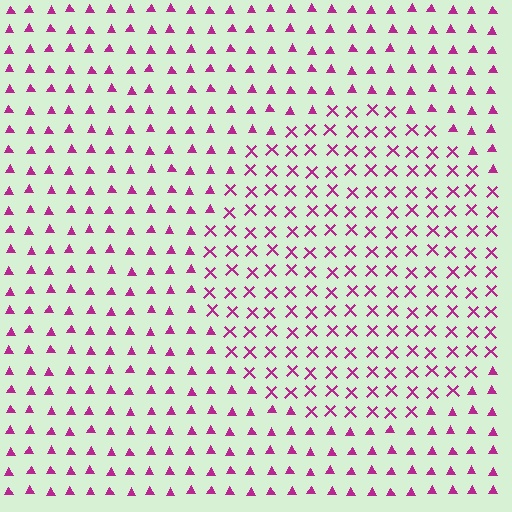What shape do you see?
I see a circle.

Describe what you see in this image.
The image is filled with small magenta elements arranged in a uniform grid. A circle-shaped region contains X marks, while the surrounding area contains triangles. The boundary is defined purely by the change in element shape.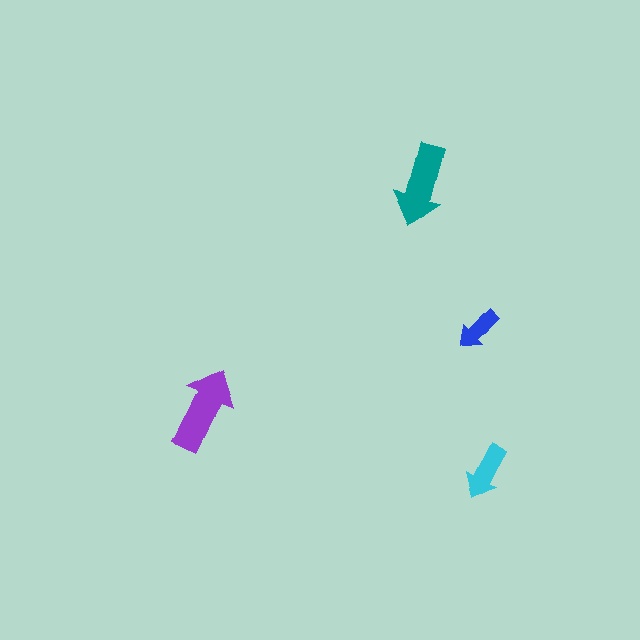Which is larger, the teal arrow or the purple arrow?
The purple one.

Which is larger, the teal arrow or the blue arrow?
The teal one.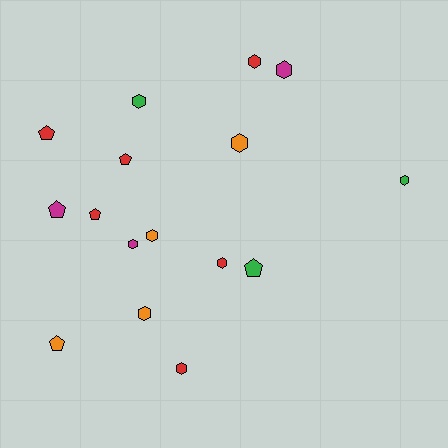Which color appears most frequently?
Red, with 6 objects.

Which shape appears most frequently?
Hexagon, with 10 objects.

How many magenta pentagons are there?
There is 1 magenta pentagon.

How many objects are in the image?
There are 16 objects.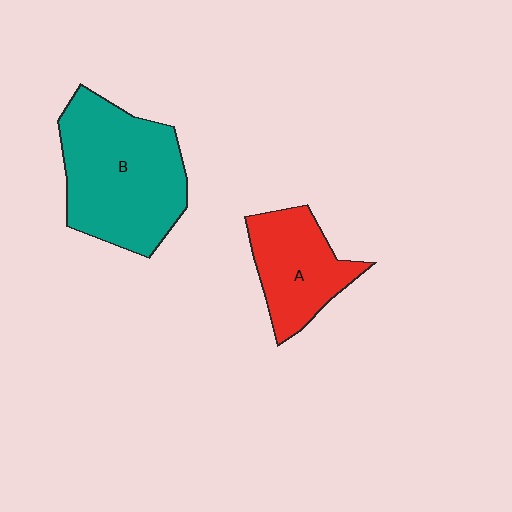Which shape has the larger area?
Shape B (teal).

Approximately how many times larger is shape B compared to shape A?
Approximately 1.7 times.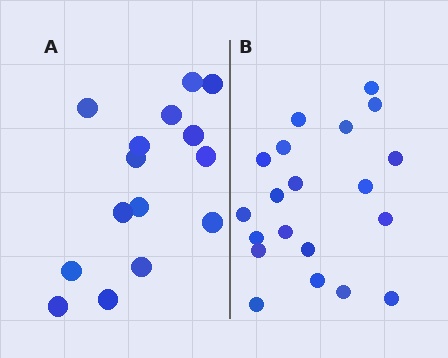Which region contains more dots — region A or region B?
Region B (the right region) has more dots.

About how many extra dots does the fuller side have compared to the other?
Region B has about 5 more dots than region A.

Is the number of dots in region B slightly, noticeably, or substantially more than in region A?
Region B has noticeably more, but not dramatically so. The ratio is roughly 1.3 to 1.